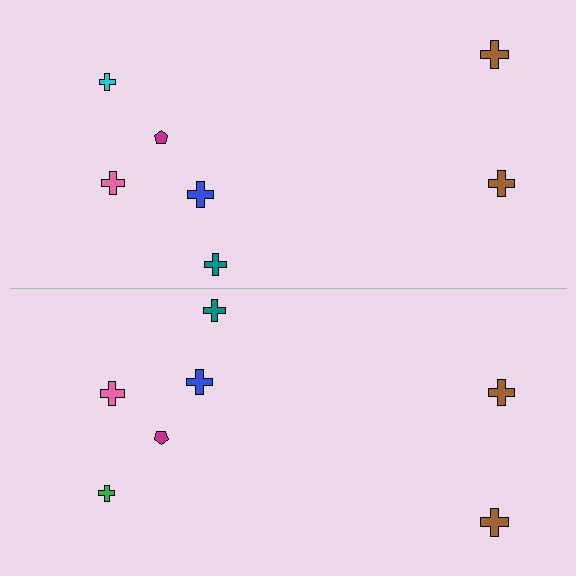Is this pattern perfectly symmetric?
No, the pattern is not perfectly symmetric. The green cross on the bottom side breaks the symmetry — its mirror counterpart is cyan.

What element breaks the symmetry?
The green cross on the bottom side breaks the symmetry — its mirror counterpart is cyan.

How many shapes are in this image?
There are 14 shapes in this image.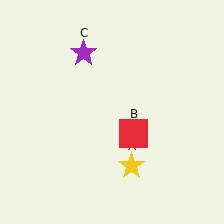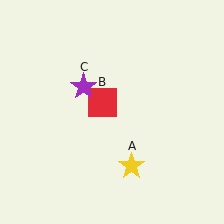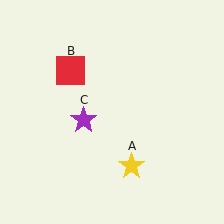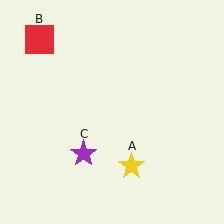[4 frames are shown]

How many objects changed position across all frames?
2 objects changed position: red square (object B), purple star (object C).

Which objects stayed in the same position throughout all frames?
Yellow star (object A) remained stationary.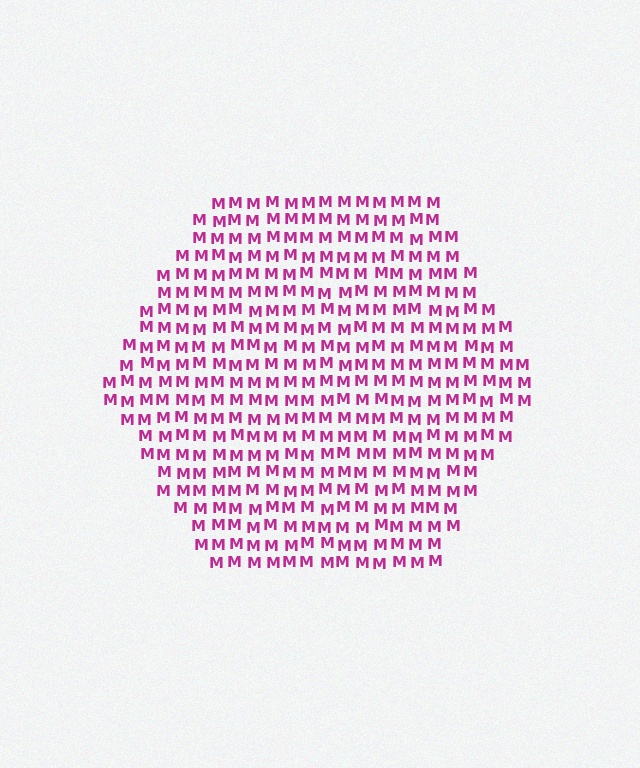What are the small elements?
The small elements are letter M's.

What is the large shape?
The large shape is a hexagon.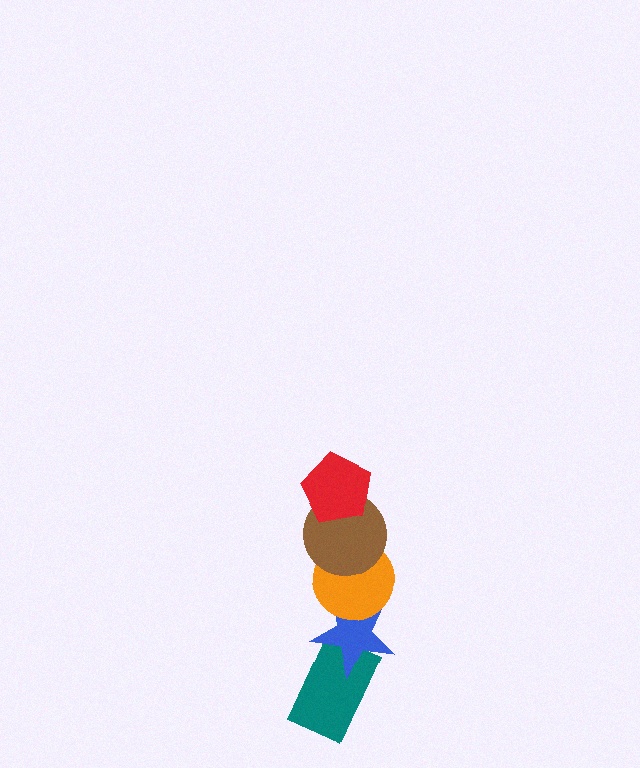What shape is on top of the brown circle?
The red pentagon is on top of the brown circle.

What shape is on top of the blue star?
The orange circle is on top of the blue star.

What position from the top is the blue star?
The blue star is 4th from the top.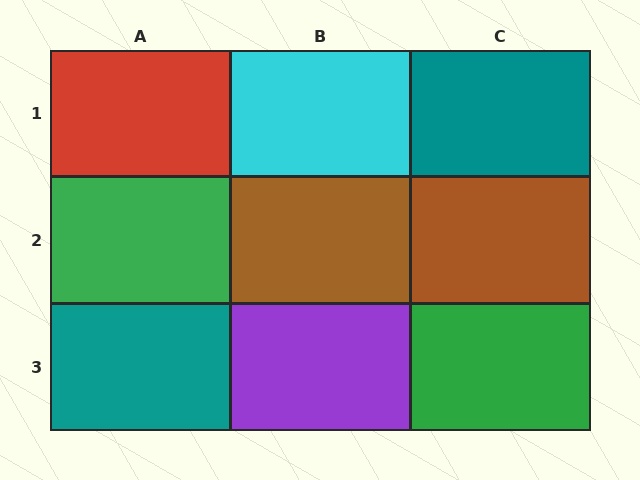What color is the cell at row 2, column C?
Brown.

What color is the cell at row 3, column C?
Green.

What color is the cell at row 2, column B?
Brown.